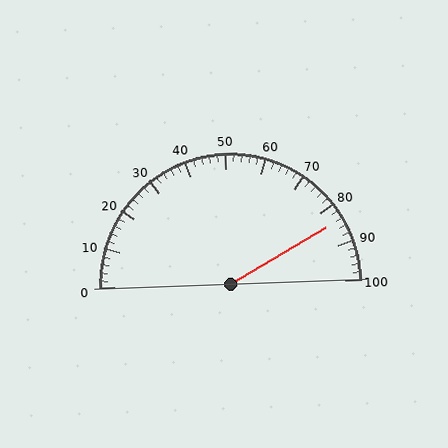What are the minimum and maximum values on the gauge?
The gauge ranges from 0 to 100.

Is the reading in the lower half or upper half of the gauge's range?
The reading is in the upper half of the range (0 to 100).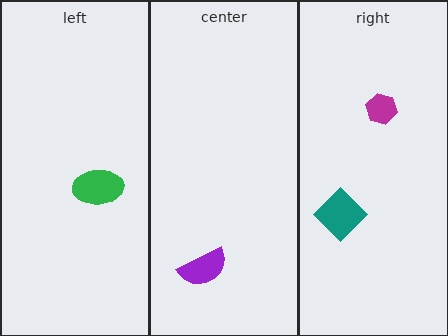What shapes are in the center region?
The purple semicircle.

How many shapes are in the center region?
1.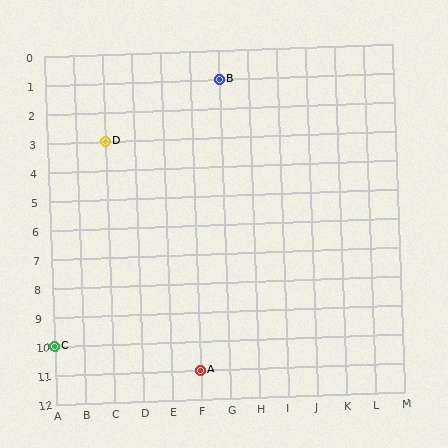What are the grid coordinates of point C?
Point C is at grid coordinates (A, 10).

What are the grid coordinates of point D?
Point D is at grid coordinates (C, 3).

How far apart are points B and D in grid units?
Points B and D are 4 columns and 2 rows apart (about 4.5 grid units diagonally).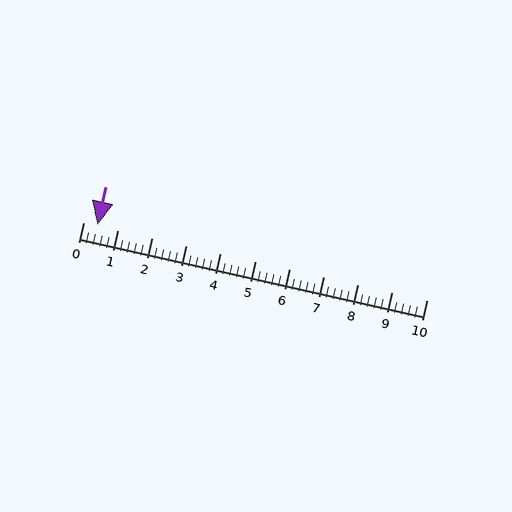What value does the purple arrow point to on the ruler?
The purple arrow points to approximately 0.4.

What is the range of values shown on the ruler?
The ruler shows values from 0 to 10.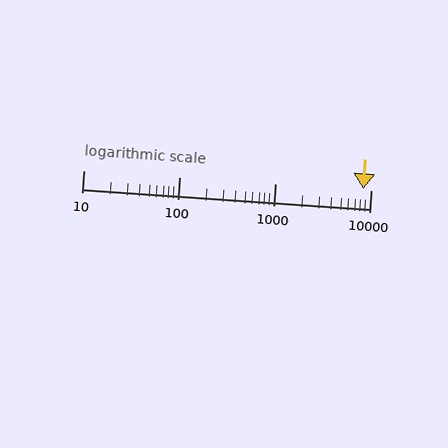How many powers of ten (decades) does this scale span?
The scale spans 3 decades, from 10 to 10000.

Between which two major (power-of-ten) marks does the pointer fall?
The pointer is between 1000 and 10000.